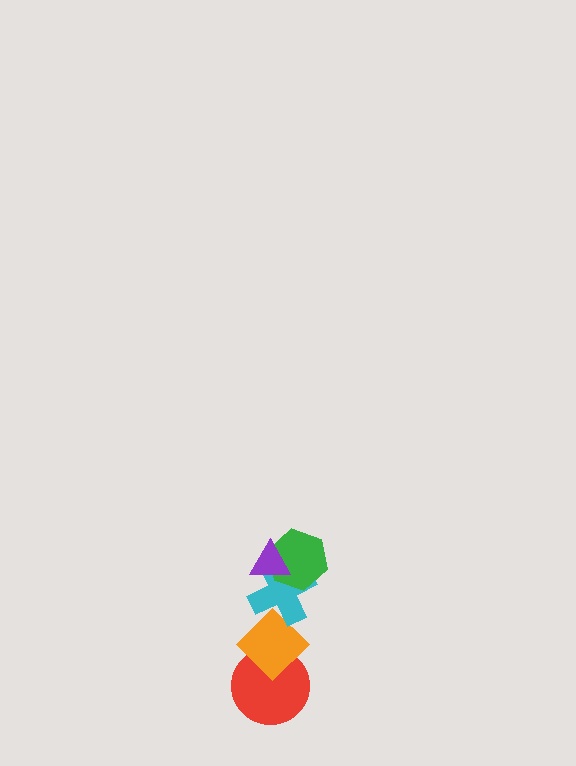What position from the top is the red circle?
The red circle is 5th from the top.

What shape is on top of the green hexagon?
The purple triangle is on top of the green hexagon.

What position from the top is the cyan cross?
The cyan cross is 3rd from the top.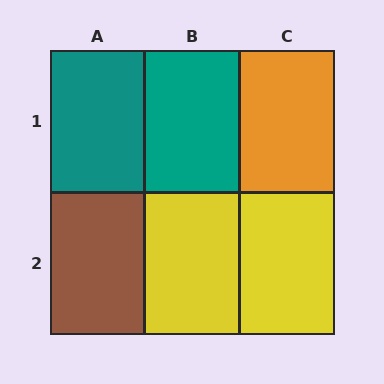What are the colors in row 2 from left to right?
Brown, yellow, yellow.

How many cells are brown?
1 cell is brown.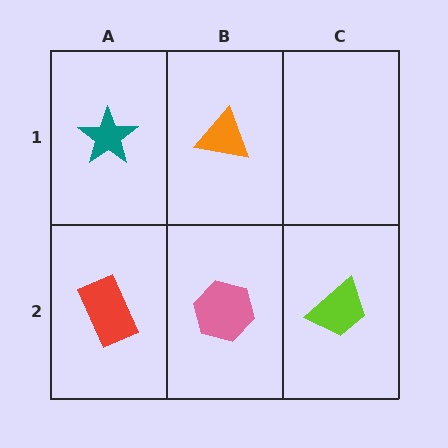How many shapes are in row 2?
3 shapes.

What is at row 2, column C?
A lime trapezoid.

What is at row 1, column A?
A teal star.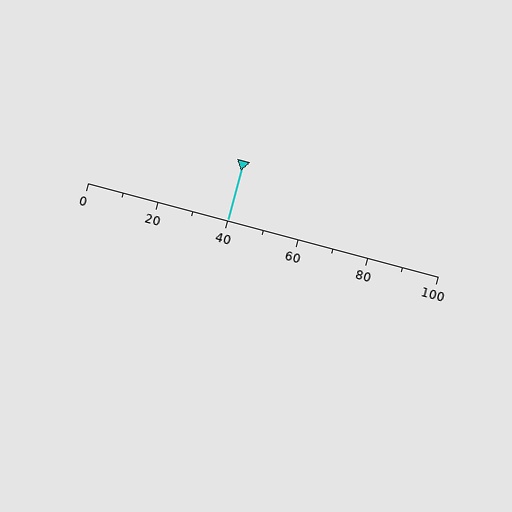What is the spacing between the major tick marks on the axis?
The major ticks are spaced 20 apart.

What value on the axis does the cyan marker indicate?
The marker indicates approximately 40.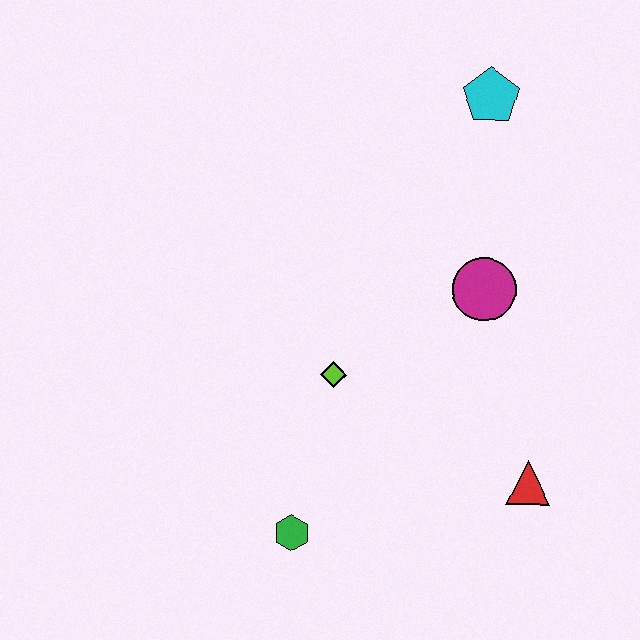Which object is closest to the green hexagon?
The lime diamond is closest to the green hexagon.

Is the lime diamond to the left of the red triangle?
Yes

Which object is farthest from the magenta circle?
The green hexagon is farthest from the magenta circle.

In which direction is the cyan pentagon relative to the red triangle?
The cyan pentagon is above the red triangle.